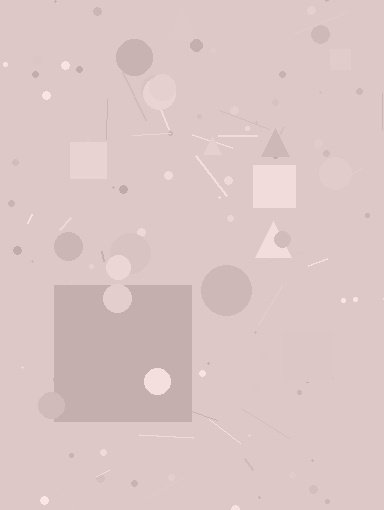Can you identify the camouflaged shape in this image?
The camouflaged shape is a square.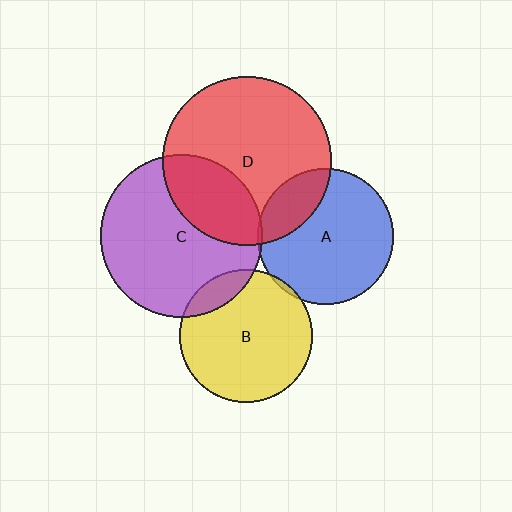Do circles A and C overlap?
Yes.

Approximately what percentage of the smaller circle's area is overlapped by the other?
Approximately 5%.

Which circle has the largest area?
Circle D (red).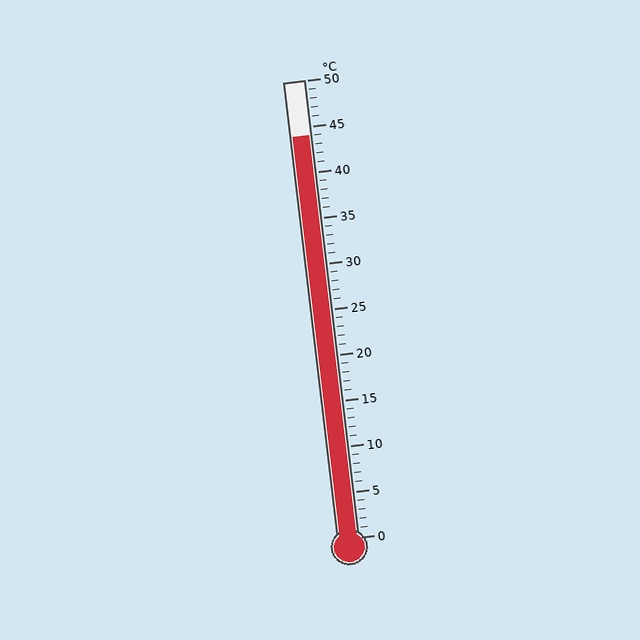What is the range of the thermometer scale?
The thermometer scale ranges from 0°C to 50°C.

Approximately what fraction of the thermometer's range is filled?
The thermometer is filled to approximately 90% of its range.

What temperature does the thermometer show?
The thermometer shows approximately 44°C.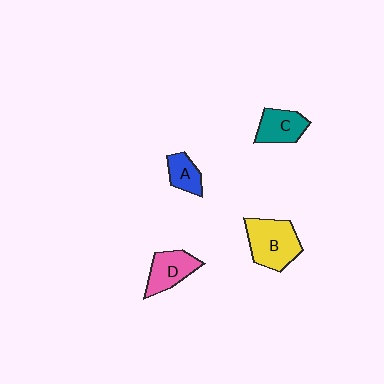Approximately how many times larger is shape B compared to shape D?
Approximately 1.4 times.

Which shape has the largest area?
Shape B (yellow).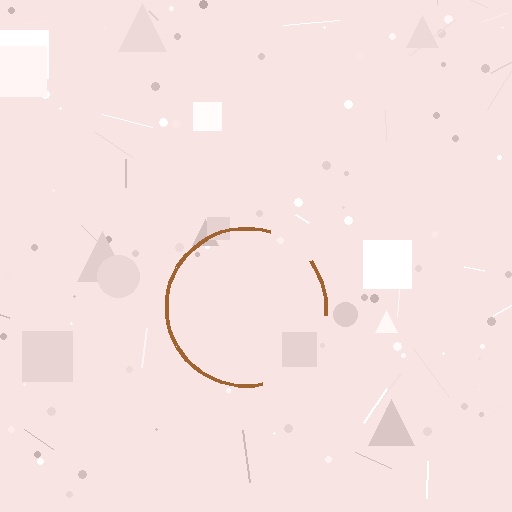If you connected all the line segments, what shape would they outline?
They would outline a circle.